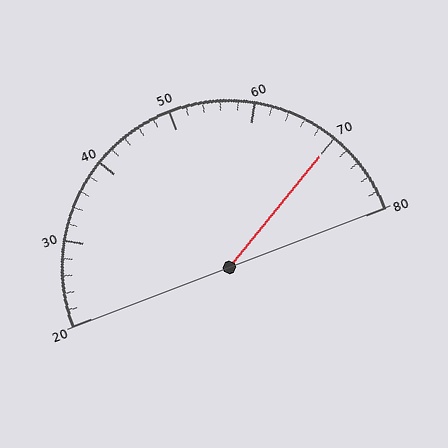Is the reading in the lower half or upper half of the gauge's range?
The reading is in the upper half of the range (20 to 80).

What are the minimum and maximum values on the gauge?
The gauge ranges from 20 to 80.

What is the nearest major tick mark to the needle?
The nearest major tick mark is 70.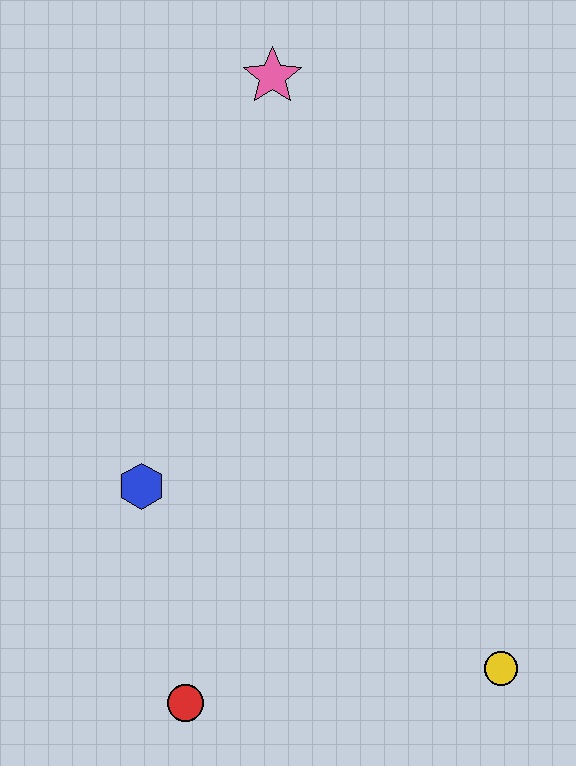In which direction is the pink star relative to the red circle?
The pink star is above the red circle.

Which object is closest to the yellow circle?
The red circle is closest to the yellow circle.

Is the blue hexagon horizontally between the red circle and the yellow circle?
No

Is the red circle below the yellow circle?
Yes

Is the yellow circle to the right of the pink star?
Yes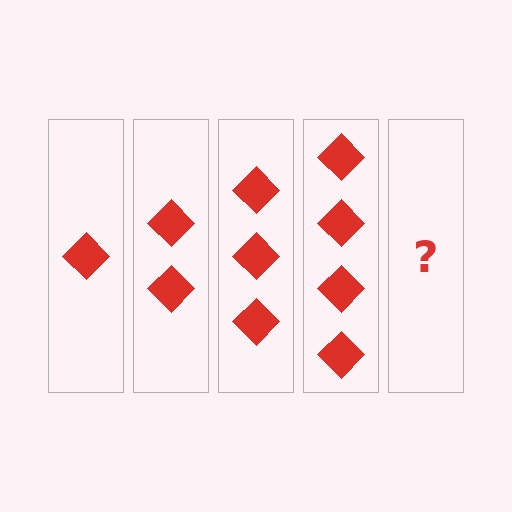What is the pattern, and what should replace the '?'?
The pattern is that each step adds one more diamond. The '?' should be 5 diamonds.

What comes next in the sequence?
The next element should be 5 diamonds.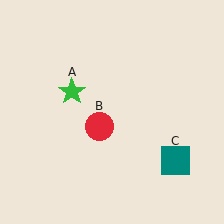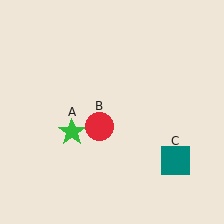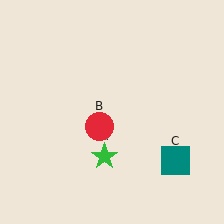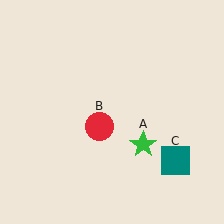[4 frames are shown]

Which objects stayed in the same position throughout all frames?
Red circle (object B) and teal square (object C) remained stationary.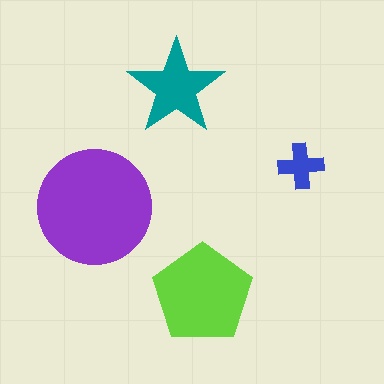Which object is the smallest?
The blue cross.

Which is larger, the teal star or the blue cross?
The teal star.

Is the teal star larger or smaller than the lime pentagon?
Smaller.